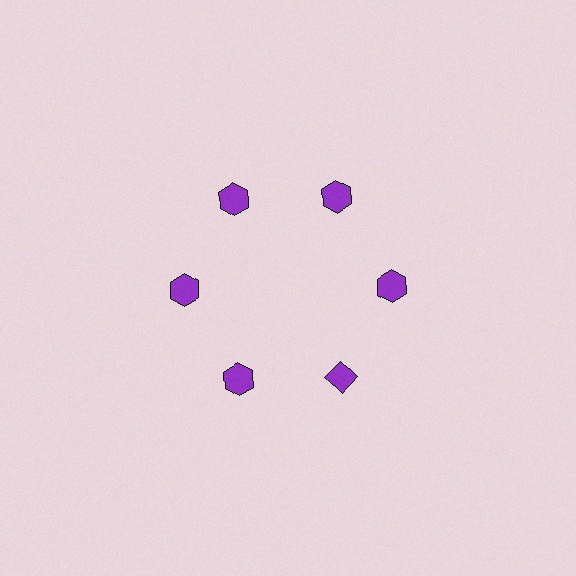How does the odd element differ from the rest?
It has a different shape: diamond instead of hexagon.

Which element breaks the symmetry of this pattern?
The purple diamond at roughly the 5 o'clock position breaks the symmetry. All other shapes are purple hexagons.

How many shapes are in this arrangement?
There are 6 shapes arranged in a ring pattern.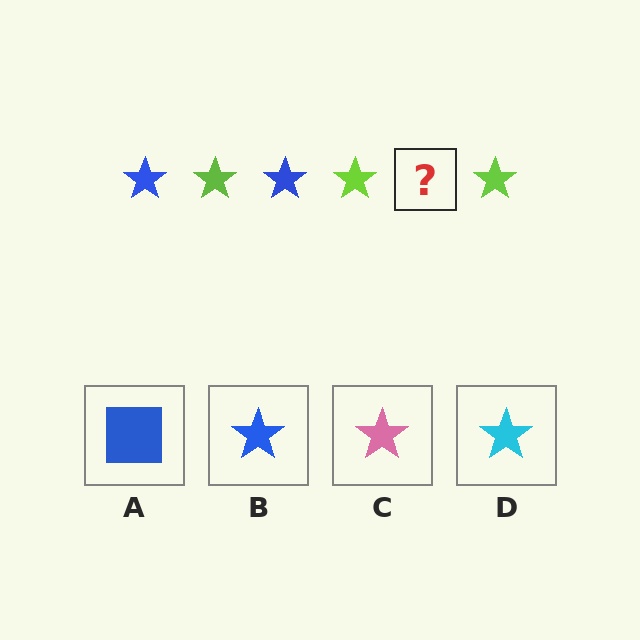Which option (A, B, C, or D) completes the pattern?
B.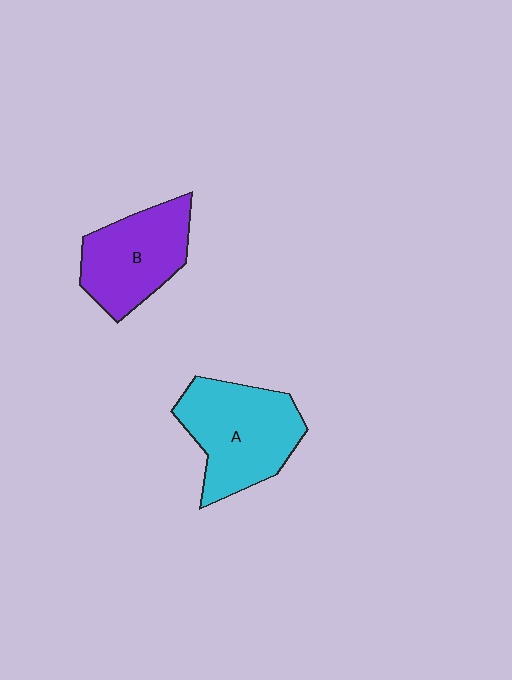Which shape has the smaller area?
Shape B (purple).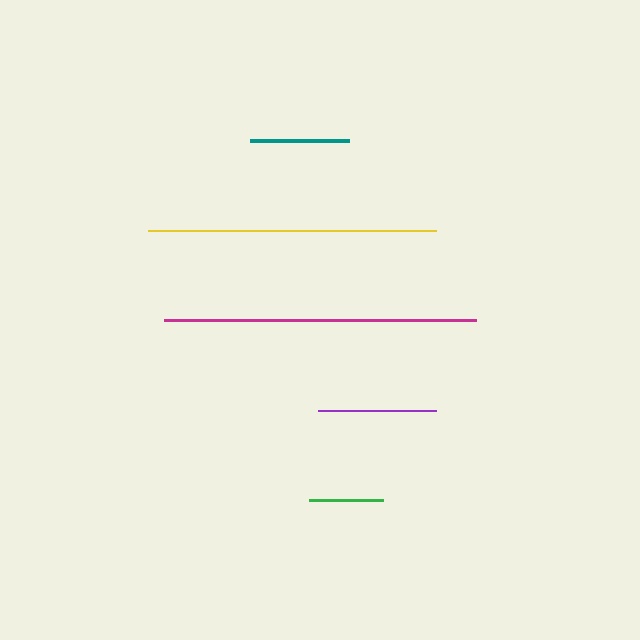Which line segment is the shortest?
The green line is the shortest at approximately 74 pixels.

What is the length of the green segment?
The green segment is approximately 74 pixels long.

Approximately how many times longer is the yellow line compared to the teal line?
The yellow line is approximately 2.9 times the length of the teal line.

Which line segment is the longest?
The magenta line is the longest at approximately 312 pixels.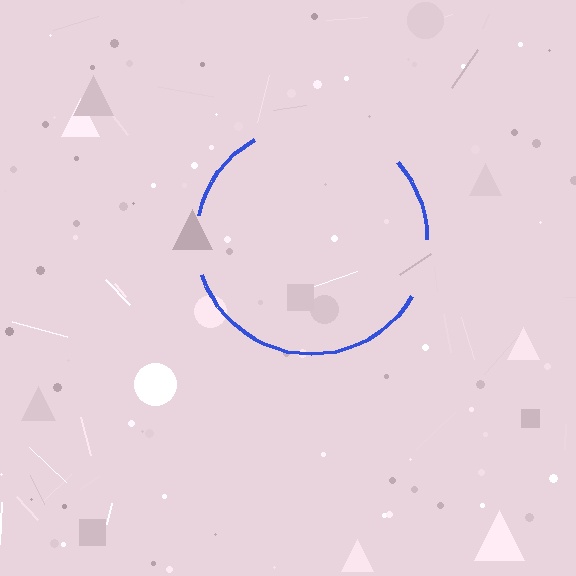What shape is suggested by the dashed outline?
The dashed outline suggests a circle.